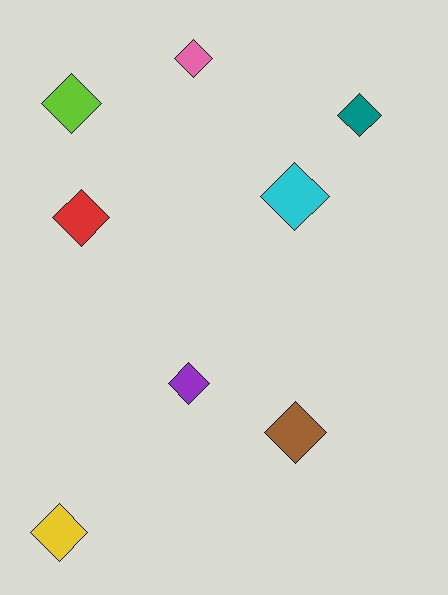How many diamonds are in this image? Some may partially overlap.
There are 8 diamonds.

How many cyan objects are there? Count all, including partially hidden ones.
There is 1 cyan object.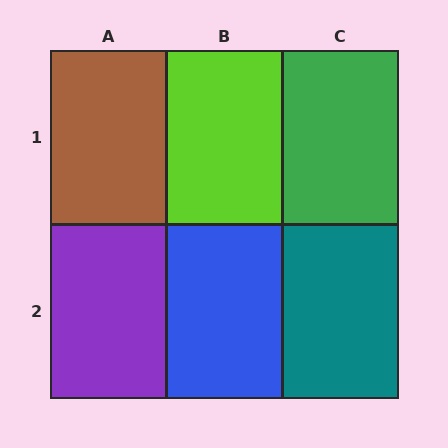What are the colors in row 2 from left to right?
Purple, blue, teal.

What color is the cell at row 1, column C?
Green.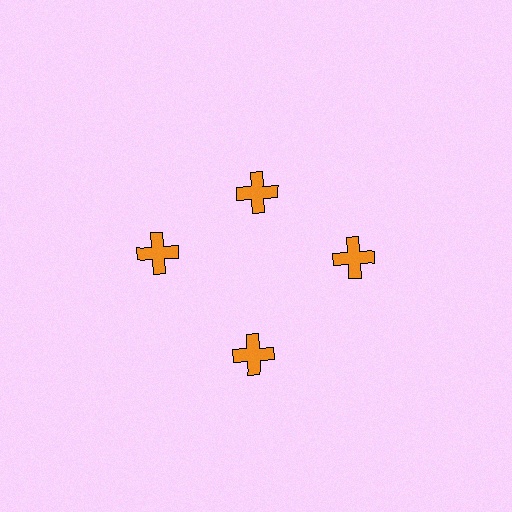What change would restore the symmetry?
The symmetry would be restored by moving it outward, back onto the ring so that all 4 crosses sit at equal angles and equal distance from the center.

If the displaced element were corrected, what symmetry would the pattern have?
It would have 4-fold rotational symmetry — the pattern would map onto itself every 90 degrees.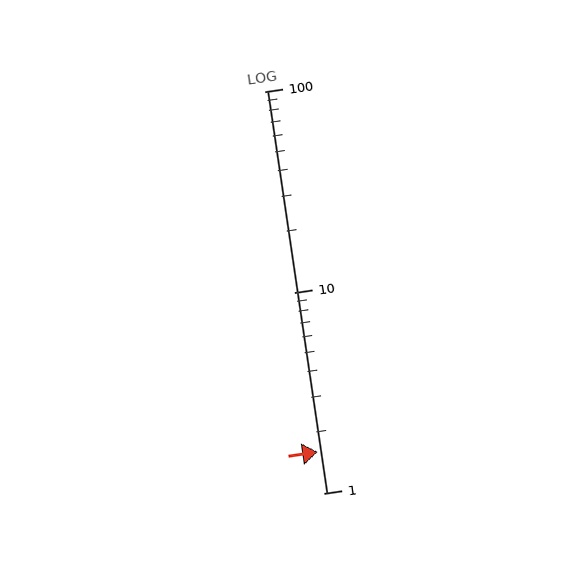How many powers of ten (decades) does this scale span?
The scale spans 2 decades, from 1 to 100.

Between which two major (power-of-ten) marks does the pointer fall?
The pointer is between 1 and 10.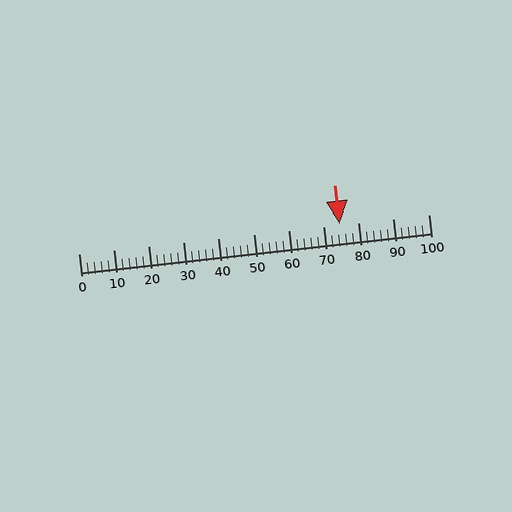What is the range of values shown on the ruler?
The ruler shows values from 0 to 100.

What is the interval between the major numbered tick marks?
The major tick marks are spaced 10 units apart.